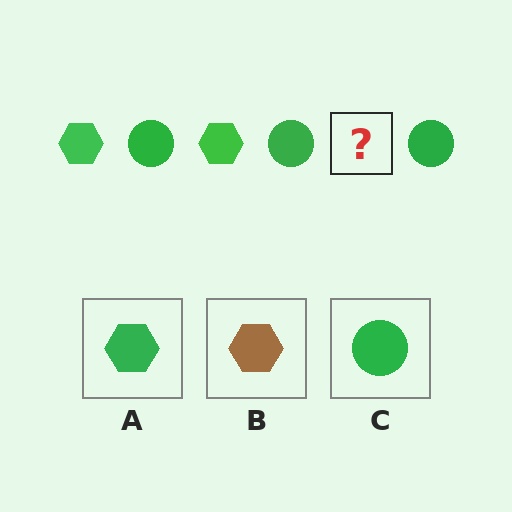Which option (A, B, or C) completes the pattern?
A.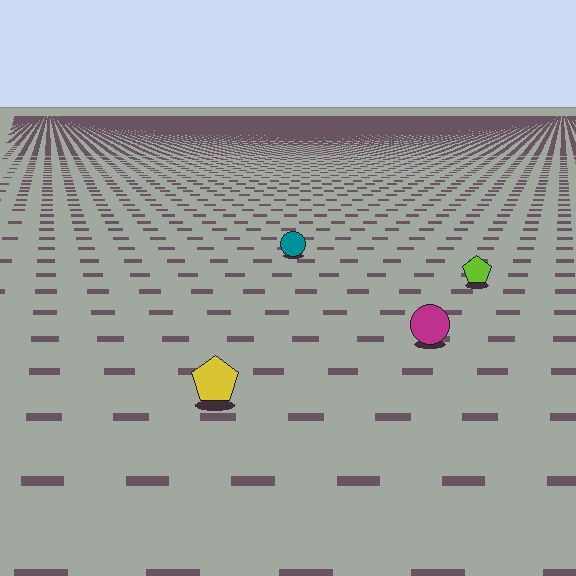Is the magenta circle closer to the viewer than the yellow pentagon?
No. The yellow pentagon is closer — you can tell from the texture gradient: the ground texture is coarser near it.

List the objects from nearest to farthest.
From nearest to farthest: the yellow pentagon, the magenta circle, the lime pentagon, the teal circle.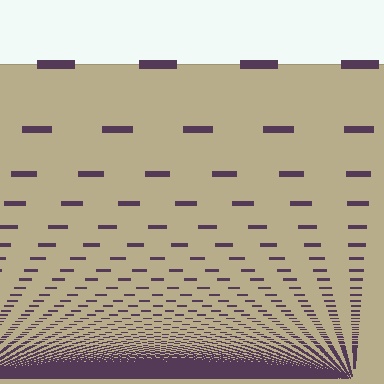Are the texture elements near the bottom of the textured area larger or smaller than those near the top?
Smaller. The gradient is inverted — elements near the bottom are smaller and denser.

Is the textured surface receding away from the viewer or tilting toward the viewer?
The surface appears to tilt toward the viewer. Texture elements get larger and sparser toward the top.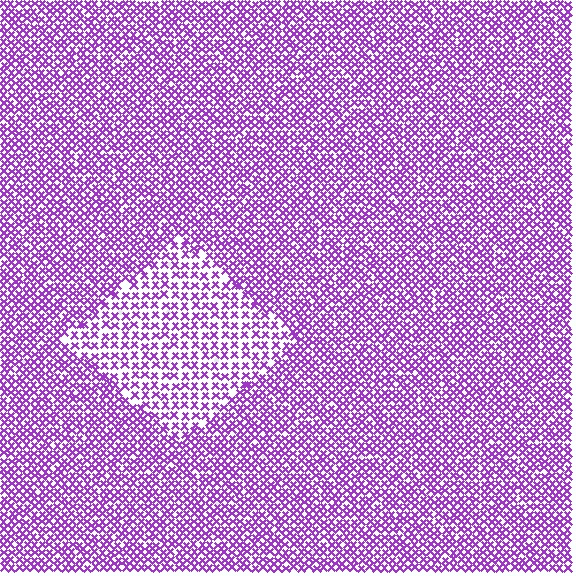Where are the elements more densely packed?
The elements are more densely packed outside the diamond boundary.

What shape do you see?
I see a diamond.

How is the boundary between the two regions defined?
The boundary is defined by a change in element density (approximately 1.7x ratio). All elements are the same color, size, and shape.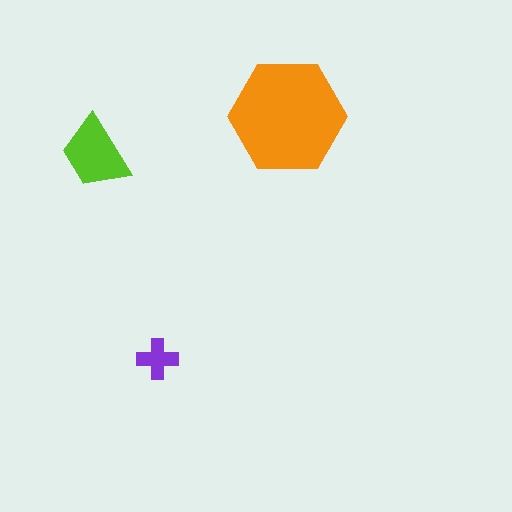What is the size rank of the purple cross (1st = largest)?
3rd.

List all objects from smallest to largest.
The purple cross, the lime trapezoid, the orange hexagon.